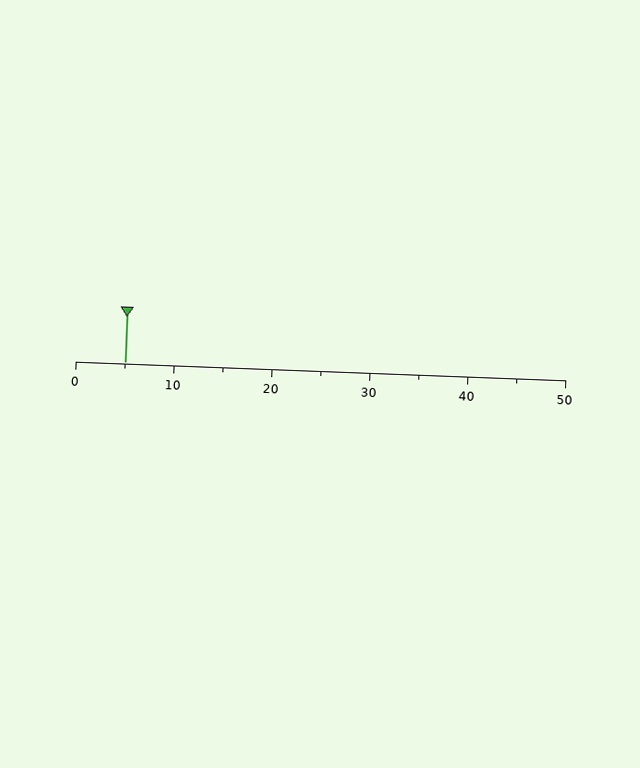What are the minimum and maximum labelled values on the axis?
The axis runs from 0 to 50.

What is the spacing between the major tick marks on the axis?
The major ticks are spaced 10 apart.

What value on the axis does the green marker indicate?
The marker indicates approximately 5.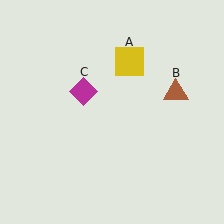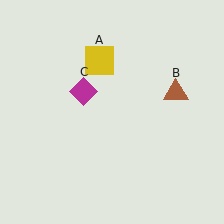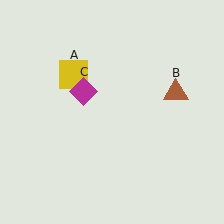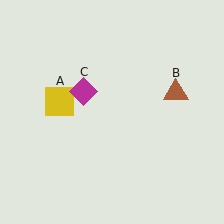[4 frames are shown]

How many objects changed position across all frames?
1 object changed position: yellow square (object A).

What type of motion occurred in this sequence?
The yellow square (object A) rotated counterclockwise around the center of the scene.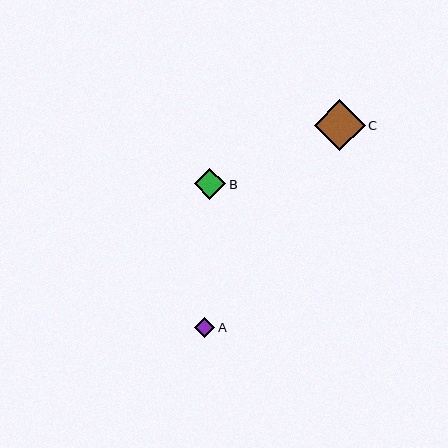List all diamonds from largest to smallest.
From largest to smallest: C, B, A.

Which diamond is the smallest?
Diamond A is the smallest with a size of approximately 20 pixels.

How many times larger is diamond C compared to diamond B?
Diamond C is approximately 1.6 times the size of diamond B.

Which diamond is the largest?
Diamond C is the largest with a size of approximately 51 pixels.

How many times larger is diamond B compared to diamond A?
Diamond B is approximately 1.6 times the size of diamond A.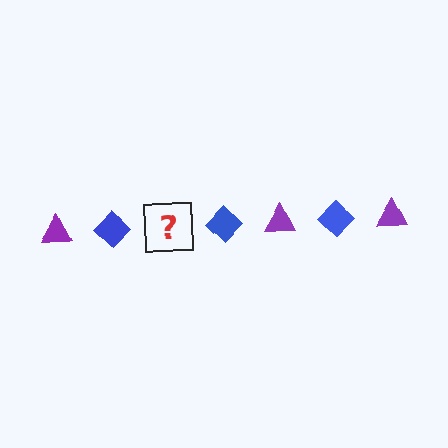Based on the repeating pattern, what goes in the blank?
The blank should be a purple triangle.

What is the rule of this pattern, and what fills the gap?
The rule is that the pattern alternates between purple triangle and blue diamond. The gap should be filled with a purple triangle.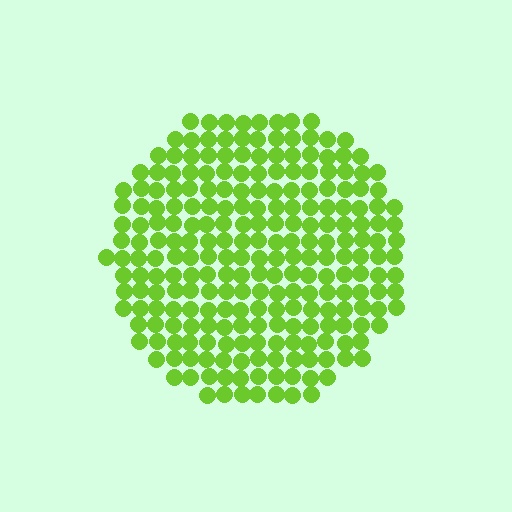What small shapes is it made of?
It is made of small circles.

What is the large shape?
The large shape is a circle.